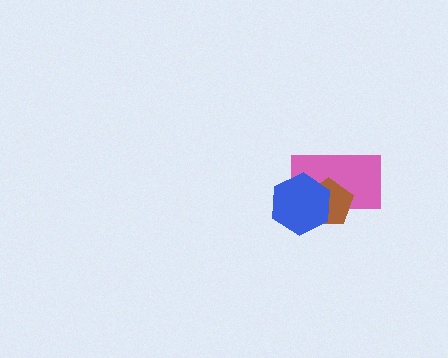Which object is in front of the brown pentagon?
The blue hexagon is in front of the brown pentagon.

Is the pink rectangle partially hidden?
Yes, it is partially covered by another shape.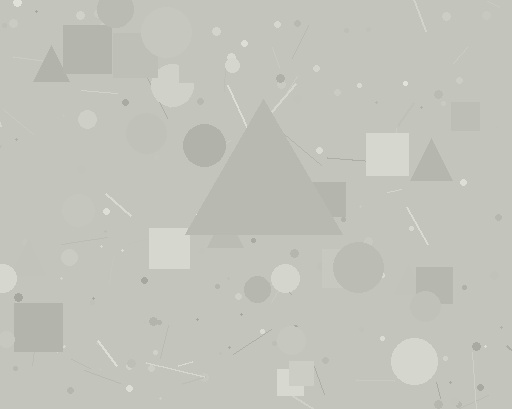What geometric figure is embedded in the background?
A triangle is embedded in the background.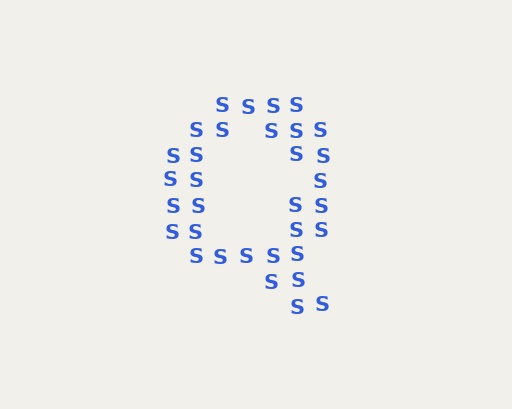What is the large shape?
The large shape is the letter Q.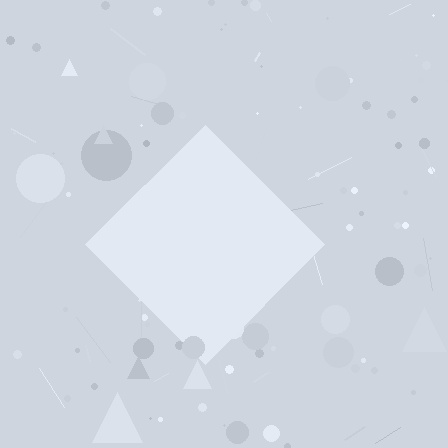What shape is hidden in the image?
A diamond is hidden in the image.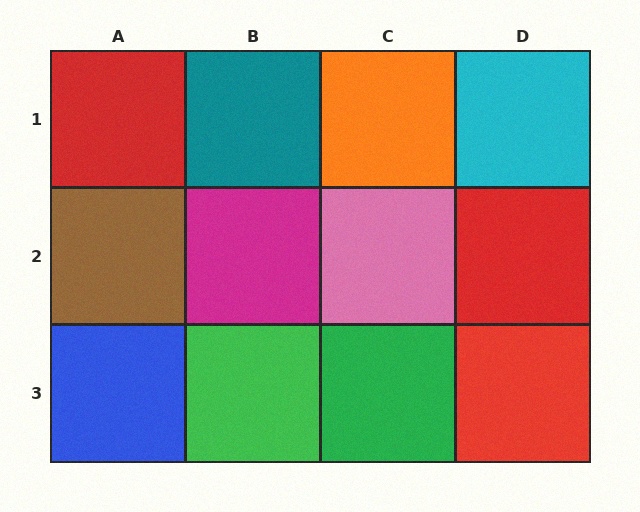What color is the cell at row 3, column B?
Green.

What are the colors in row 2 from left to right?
Brown, magenta, pink, red.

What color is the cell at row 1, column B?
Teal.